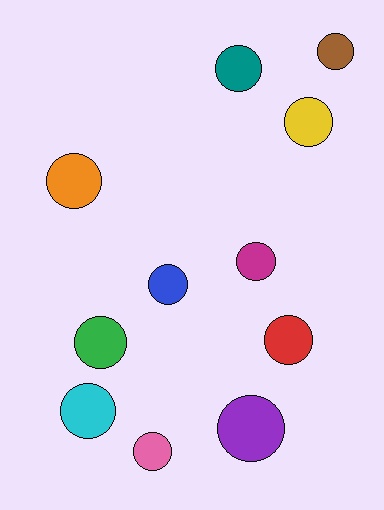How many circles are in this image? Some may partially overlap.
There are 11 circles.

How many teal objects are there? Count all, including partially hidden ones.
There is 1 teal object.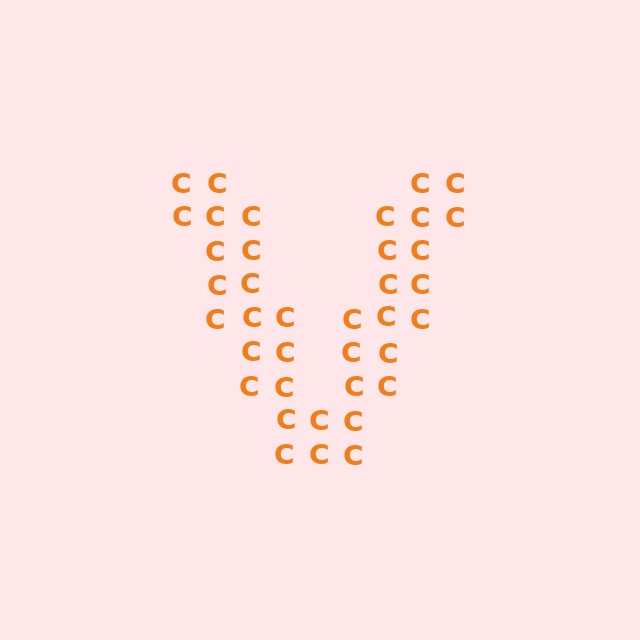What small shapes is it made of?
It is made of small letter C's.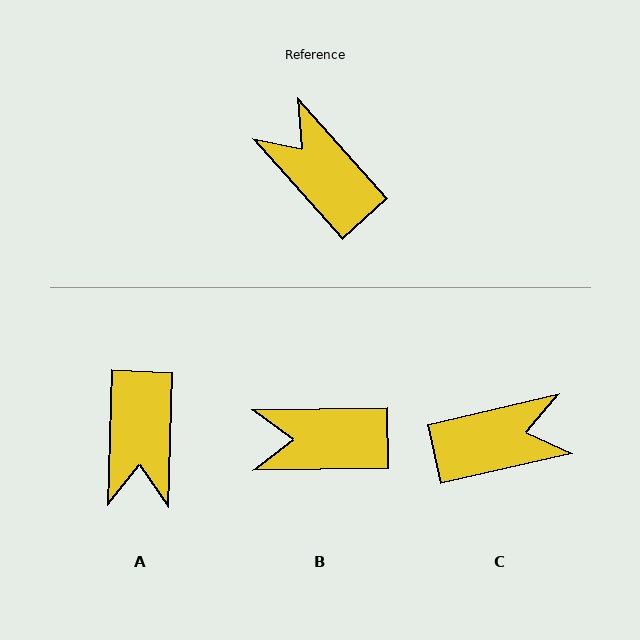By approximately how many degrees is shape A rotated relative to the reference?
Approximately 136 degrees counter-clockwise.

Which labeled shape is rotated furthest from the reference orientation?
A, about 136 degrees away.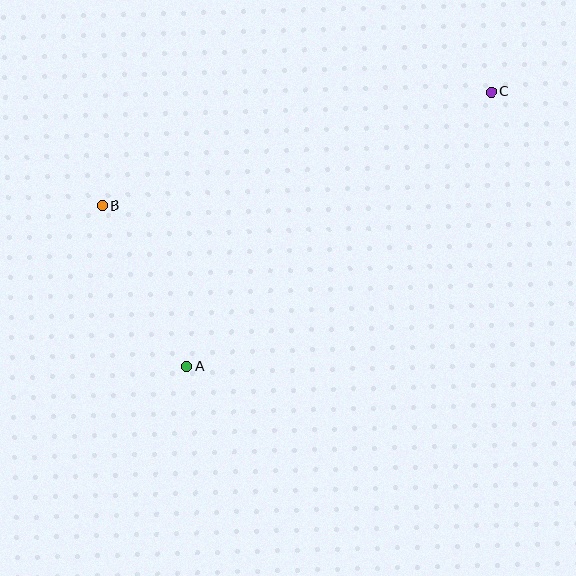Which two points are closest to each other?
Points A and B are closest to each other.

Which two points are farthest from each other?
Points A and C are farthest from each other.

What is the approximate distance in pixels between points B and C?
The distance between B and C is approximately 406 pixels.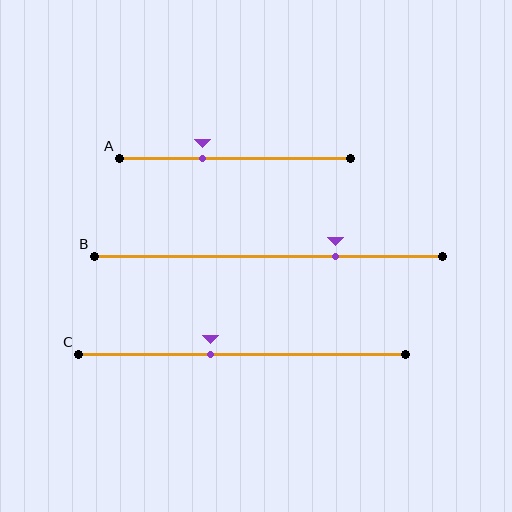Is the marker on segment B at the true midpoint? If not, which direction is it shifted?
No, the marker on segment B is shifted to the right by about 19% of the segment length.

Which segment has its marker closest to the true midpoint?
Segment C has its marker closest to the true midpoint.